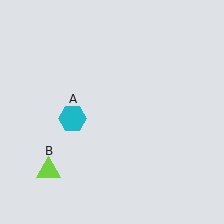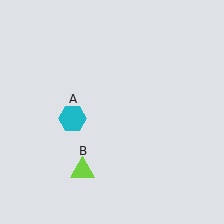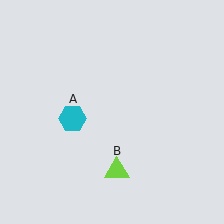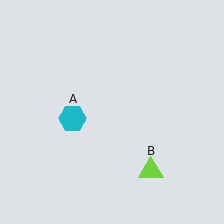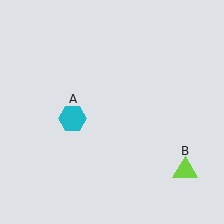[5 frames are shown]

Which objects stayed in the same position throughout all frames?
Cyan hexagon (object A) remained stationary.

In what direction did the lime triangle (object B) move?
The lime triangle (object B) moved right.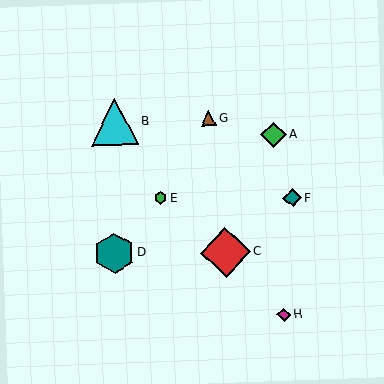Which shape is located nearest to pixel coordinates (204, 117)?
The brown triangle (labeled G) at (209, 118) is nearest to that location.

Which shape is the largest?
The red diamond (labeled C) is the largest.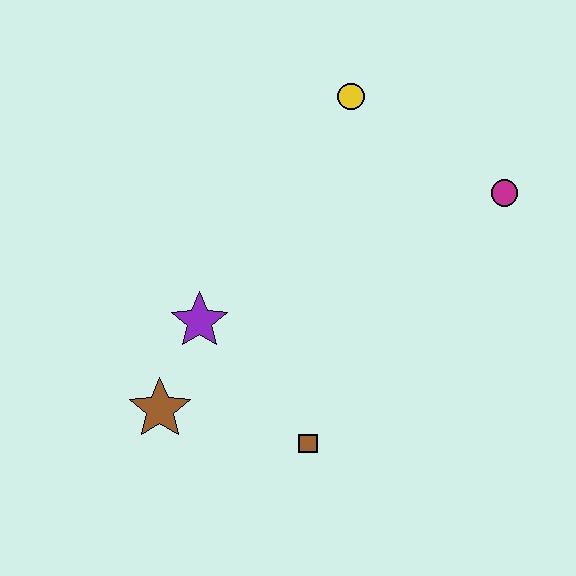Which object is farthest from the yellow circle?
The brown star is farthest from the yellow circle.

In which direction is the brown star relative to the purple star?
The brown star is below the purple star.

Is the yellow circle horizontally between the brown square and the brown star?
No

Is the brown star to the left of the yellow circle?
Yes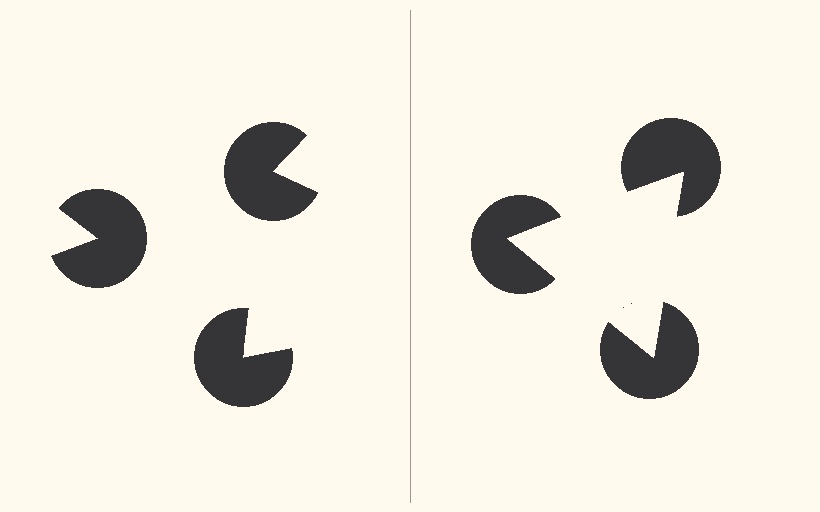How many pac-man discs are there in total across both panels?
6 — 3 on each side.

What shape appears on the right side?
An illusory triangle.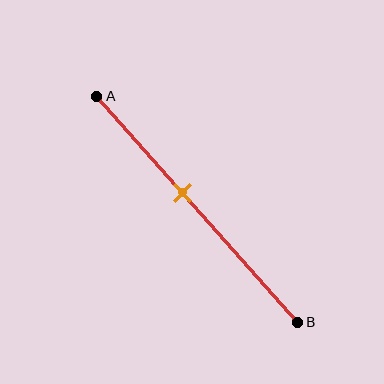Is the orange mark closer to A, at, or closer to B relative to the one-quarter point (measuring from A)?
The orange mark is closer to point B than the one-quarter point of segment AB.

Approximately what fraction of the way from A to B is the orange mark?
The orange mark is approximately 45% of the way from A to B.